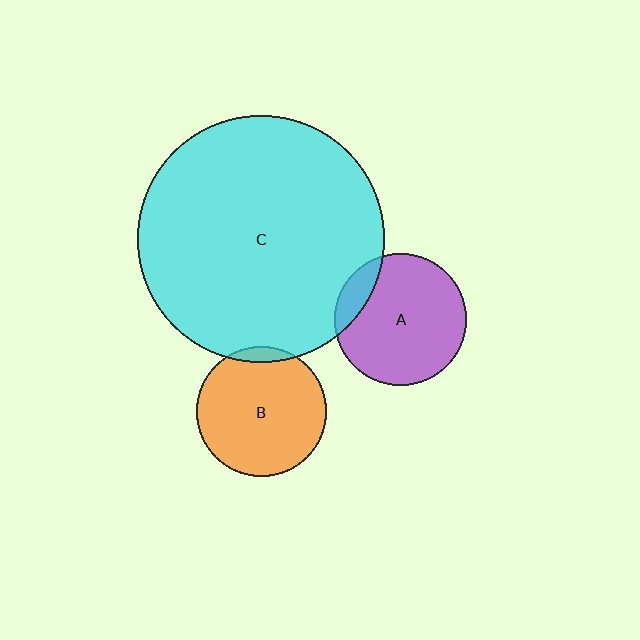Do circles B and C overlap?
Yes.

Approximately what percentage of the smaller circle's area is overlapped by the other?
Approximately 5%.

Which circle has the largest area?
Circle C (cyan).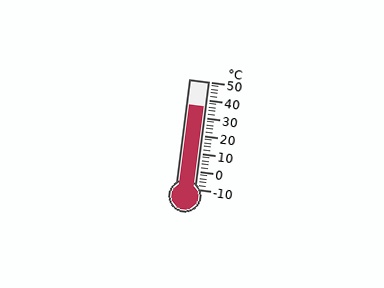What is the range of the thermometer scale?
The thermometer scale ranges from -10°C to 50°C.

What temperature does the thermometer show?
The thermometer shows approximately 36°C.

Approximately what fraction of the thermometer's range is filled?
The thermometer is filled to approximately 75% of its range.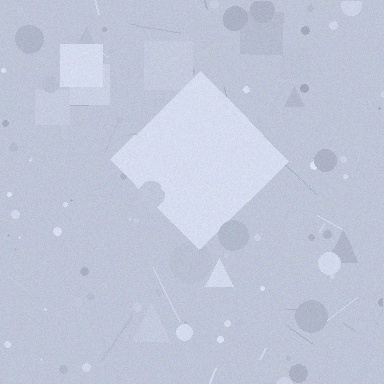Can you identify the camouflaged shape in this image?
The camouflaged shape is a diamond.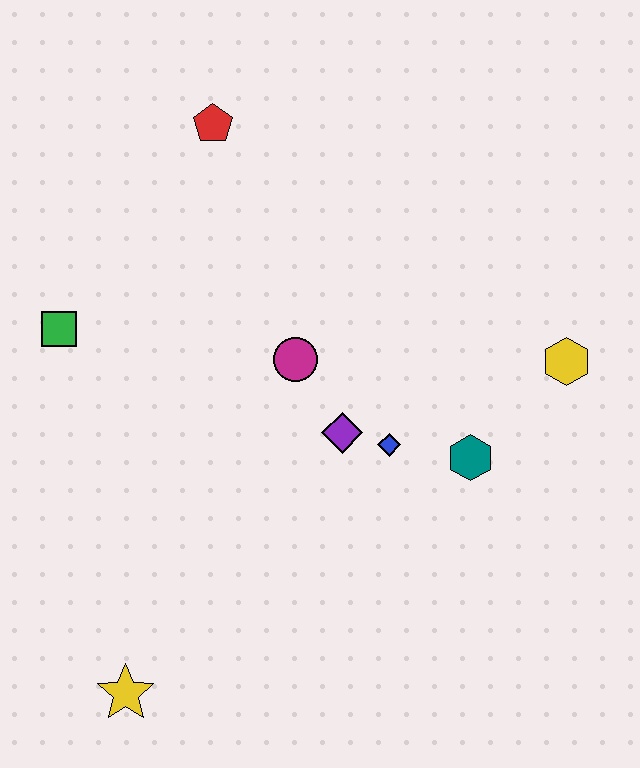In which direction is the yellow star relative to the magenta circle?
The yellow star is below the magenta circle.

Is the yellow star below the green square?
Yes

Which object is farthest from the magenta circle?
The yellow star is farthest from the magenta circle.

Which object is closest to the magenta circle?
The purple diamond is closest to the magenta circle.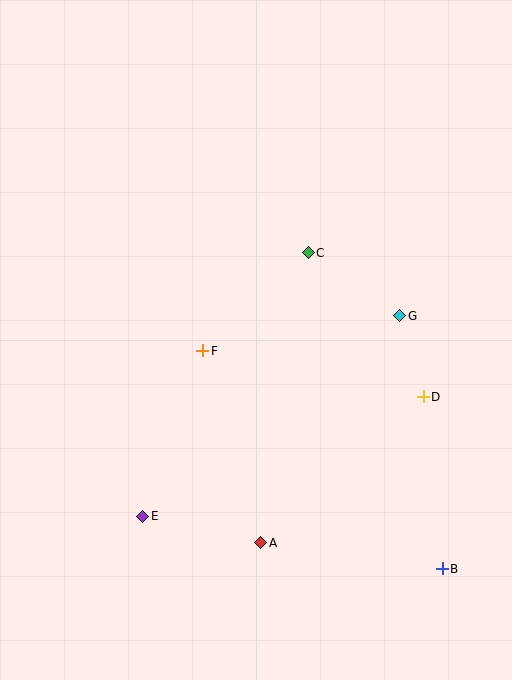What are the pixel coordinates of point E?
Point E is at (143, 516).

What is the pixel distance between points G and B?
The distance between G and B is 257 pixels.